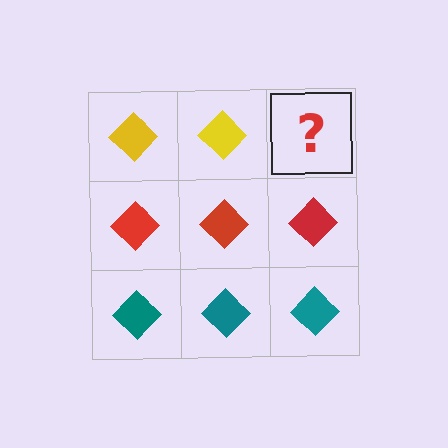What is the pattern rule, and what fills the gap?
The rule is that each row has a consistent color. The gap should be filled with a yellow diamond.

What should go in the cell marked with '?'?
The missing cell should contain a yellow diamond.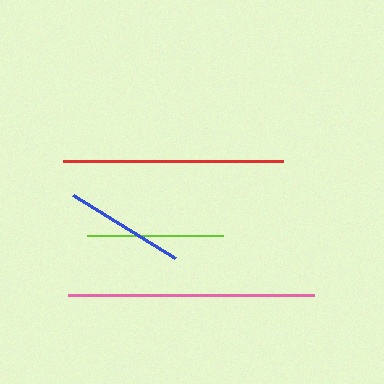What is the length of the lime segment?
The lime segment is approximately 136 pixels long.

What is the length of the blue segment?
The blue segment is approximately 120 pixels long.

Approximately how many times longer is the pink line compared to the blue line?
The pink line is approximately 2.1 times the length of the blue line.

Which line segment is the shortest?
The blue line is the shortest at approximately 120 pixels.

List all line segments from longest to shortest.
From longest to shortest: pink, red, lime, blue.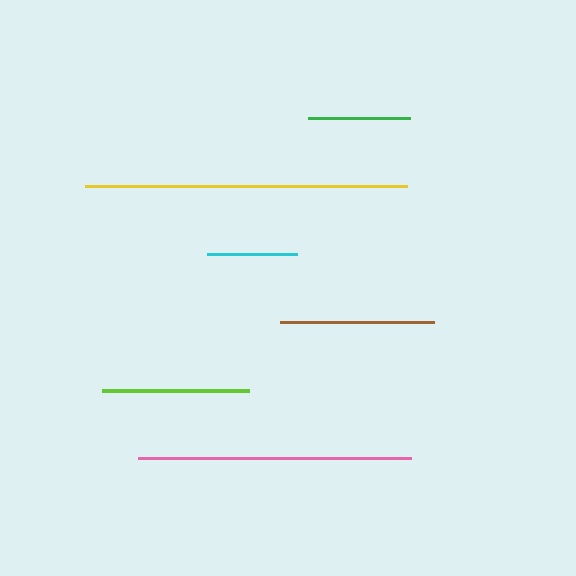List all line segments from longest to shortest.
From longest to shortest: yellow, pink, brown, lime, green, cyan.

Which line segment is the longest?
The yellow line is the longest at approximately 322 pixels.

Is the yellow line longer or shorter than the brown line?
The yellow line is longer than the brown line.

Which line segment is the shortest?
The cyan line is the shortest at approximately 89 pixels.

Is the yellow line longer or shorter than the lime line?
The yellow line is longer than the lime line.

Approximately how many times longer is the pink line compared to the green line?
The pink line is approximately 2.7 times the length of the green line.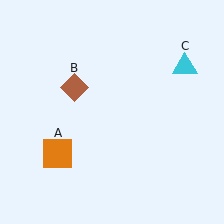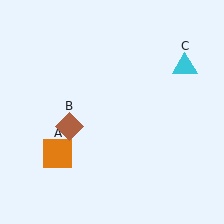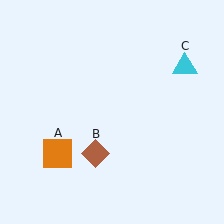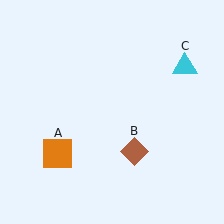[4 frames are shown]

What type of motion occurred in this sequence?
The brown diamond (object B) rotated counterclockwise around the center of the scene.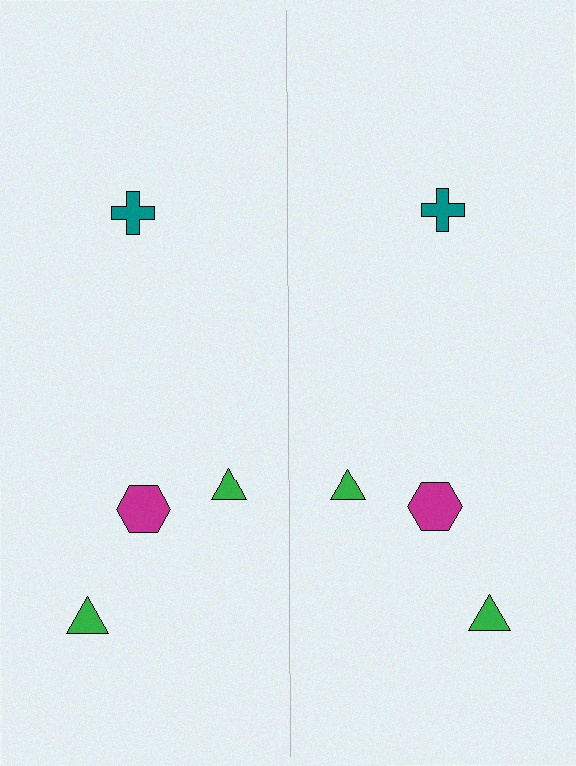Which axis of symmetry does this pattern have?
The pattern has a vertical axis of symmetry running through the center of the image.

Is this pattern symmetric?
Yes, this pattern has bilateral (reflection) symmetry.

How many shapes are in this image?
There are 8 shapes in this image.